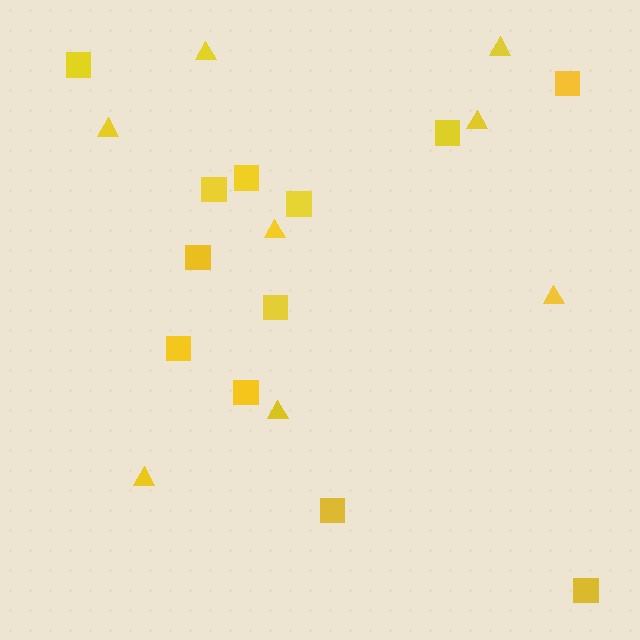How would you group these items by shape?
There are 2 groups: one group of triangles (8) and one group of squares (12).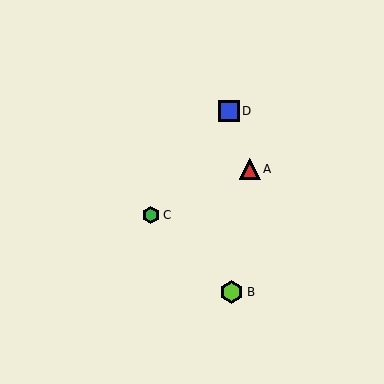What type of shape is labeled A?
Shape A is a red triangle.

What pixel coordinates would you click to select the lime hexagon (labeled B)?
Click at (232, 292) to select the lime hexagon B.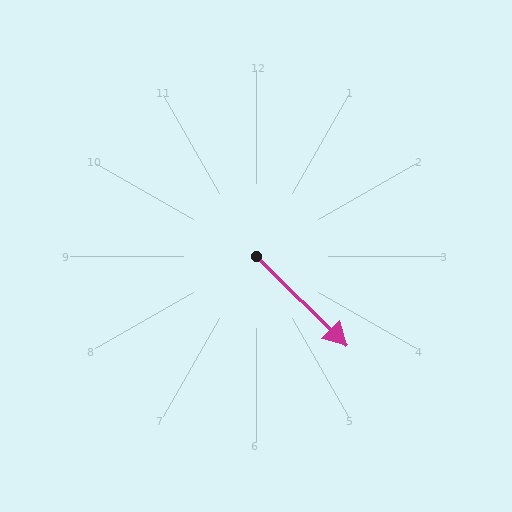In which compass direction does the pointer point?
Southeast.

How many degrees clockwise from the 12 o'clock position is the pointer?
Approximately 135 degrees.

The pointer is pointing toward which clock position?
Roughly 4 o'clock.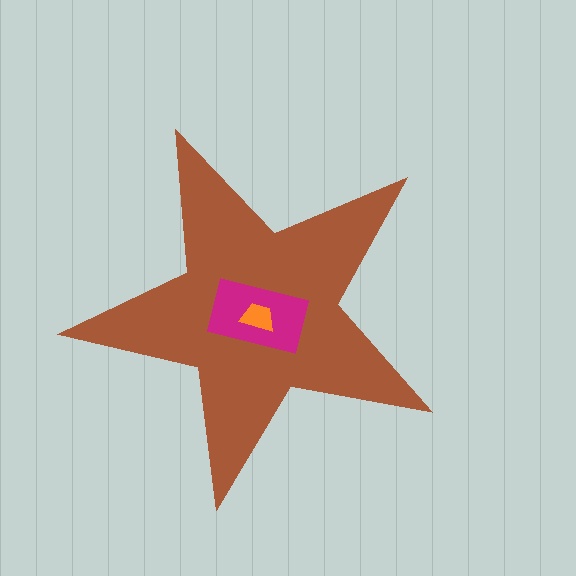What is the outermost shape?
The brown star.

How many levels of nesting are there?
3.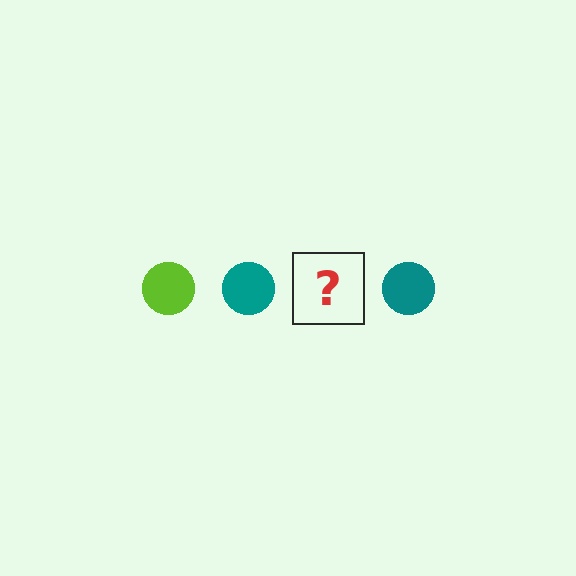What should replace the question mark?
The question mark should be replaced with a lime circle.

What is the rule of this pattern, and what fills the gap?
The rule is that the pattern cycles through lime, teal circles. The gap should be filled with a lime circle.